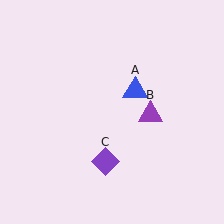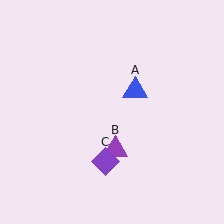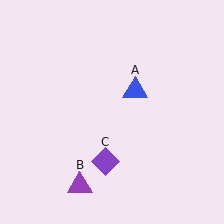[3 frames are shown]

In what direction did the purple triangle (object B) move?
The purple triangle (object B) moved down and to the left.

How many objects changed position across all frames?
1 object changed position: purple triangle (object B).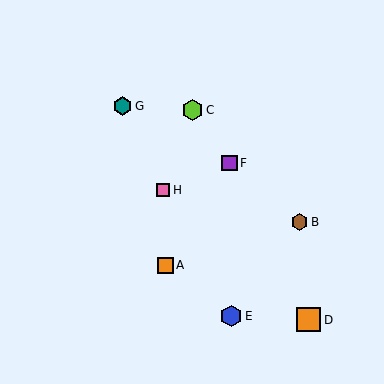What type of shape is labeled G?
Shape G is a teal hexagon.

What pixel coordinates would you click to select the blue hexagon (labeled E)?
Click at (231, 316) to select the blue hexagon E.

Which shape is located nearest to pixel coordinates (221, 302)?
The blue hexagon (labeled E) at (231, 316) is nearest to that location.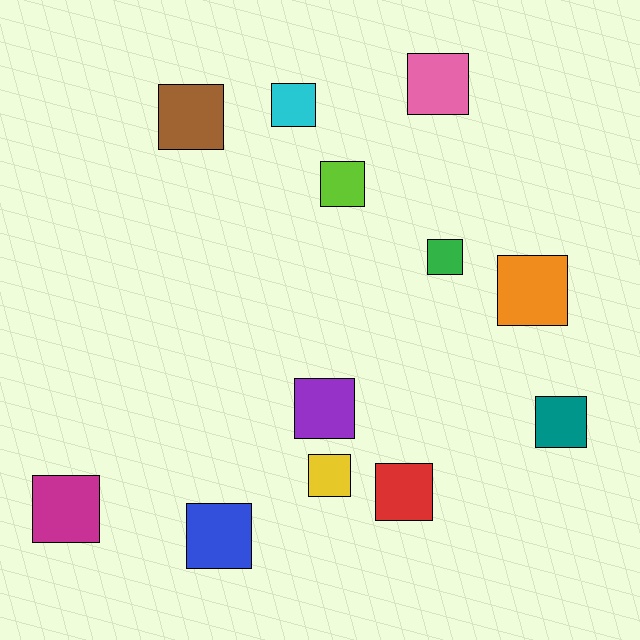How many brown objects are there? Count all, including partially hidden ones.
There is 1 brown object.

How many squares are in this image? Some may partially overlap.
There are 12 squares.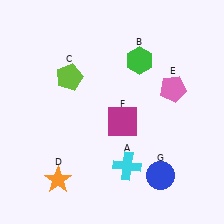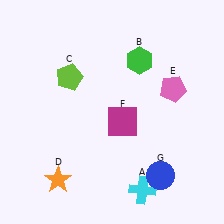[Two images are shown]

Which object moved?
The cyan cross (A) moved down.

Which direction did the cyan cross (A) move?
The cyan cross (A) moved down.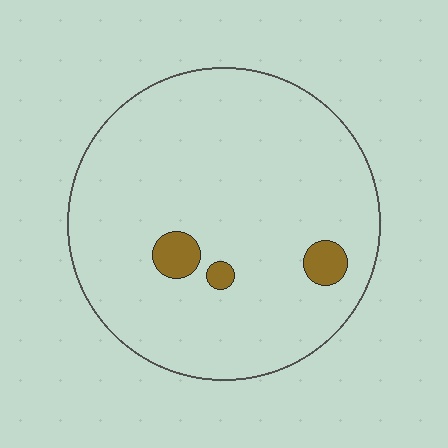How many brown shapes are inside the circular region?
3.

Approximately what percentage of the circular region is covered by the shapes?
Approximately 5%.